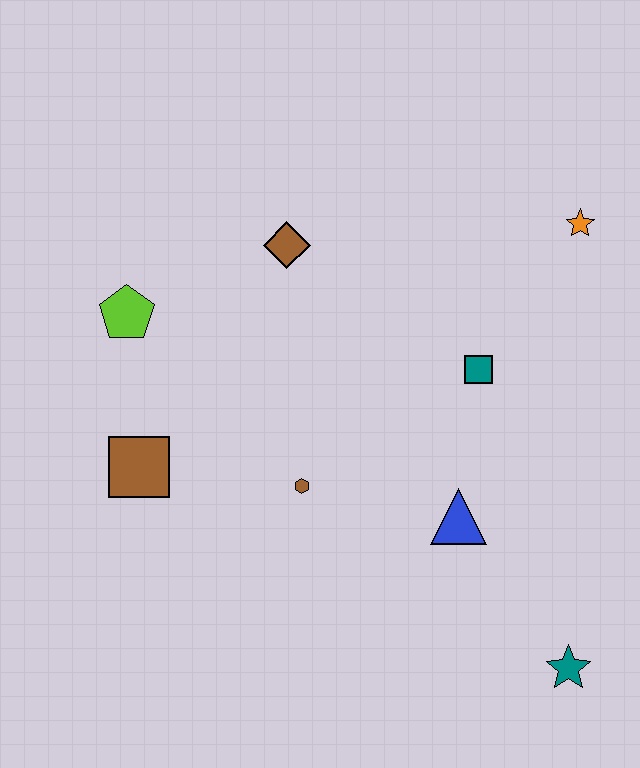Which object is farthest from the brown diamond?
The teal star is farthest from the brown diamond.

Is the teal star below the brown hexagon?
Yes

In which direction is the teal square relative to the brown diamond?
The teal square is to the right of the brown diamond.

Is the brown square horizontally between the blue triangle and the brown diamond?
No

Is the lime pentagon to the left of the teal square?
Yes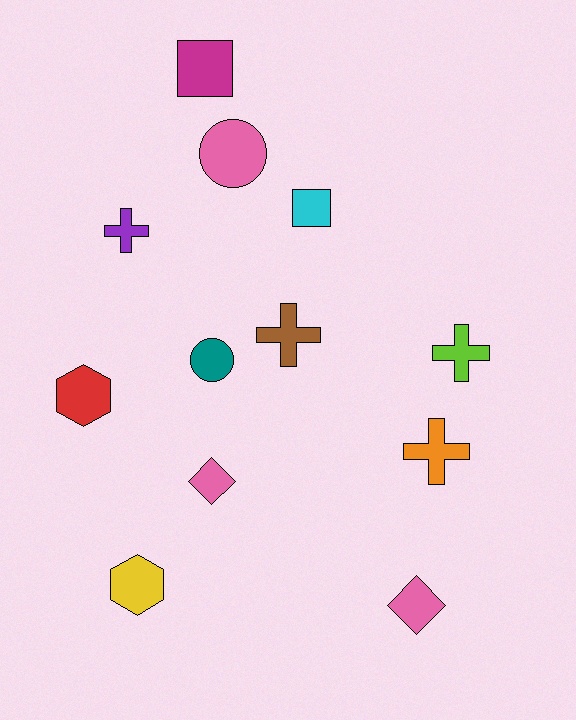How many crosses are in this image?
There are 4 crosses.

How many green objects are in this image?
There are no green objects.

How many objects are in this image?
There are 12 objects.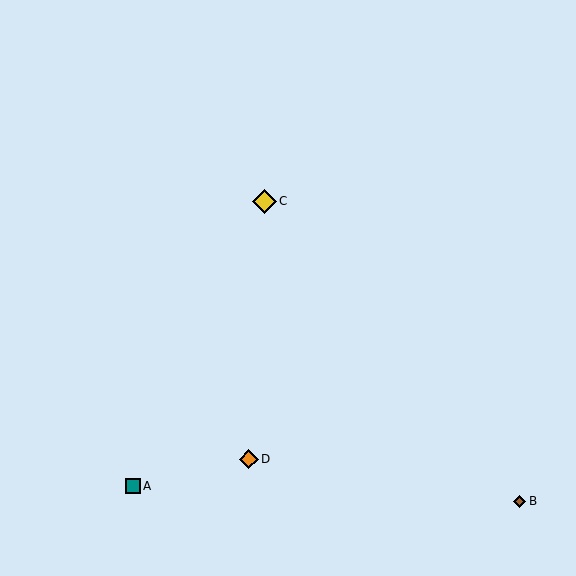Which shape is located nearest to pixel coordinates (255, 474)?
The orange diamond (labeled D) at (249, 459) is nearest to that location.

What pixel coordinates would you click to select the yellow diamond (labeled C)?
Click at (265, 201) to select the yellow diamond C.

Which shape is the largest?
The yellow diamond (labeled C) is the largest.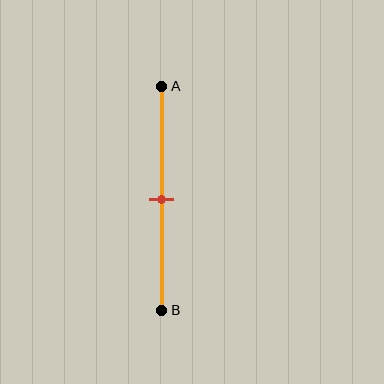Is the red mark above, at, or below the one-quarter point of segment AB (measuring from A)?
The red mark is below the one-quarter point of segment AB.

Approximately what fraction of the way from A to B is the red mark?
The red mark is approximately 50% of the way from A to B.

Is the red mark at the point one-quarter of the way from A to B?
No, the mark is at about 50% from A, not at the 25% one-quarter point.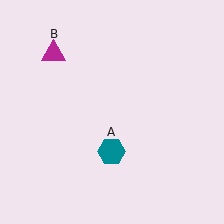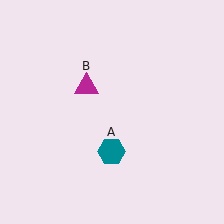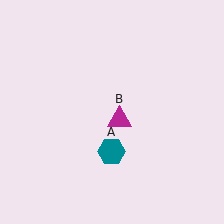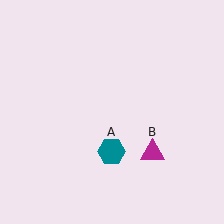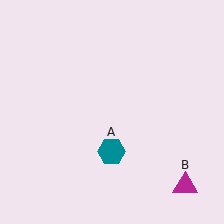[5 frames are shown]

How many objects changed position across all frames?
1 object changed position: magenta triangle (object B).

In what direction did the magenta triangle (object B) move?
The magenta triangle (object B) moved down and to the right.